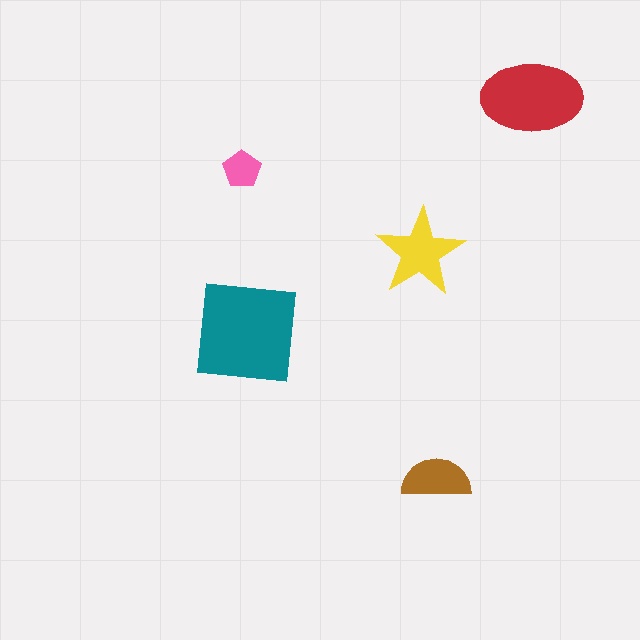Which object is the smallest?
The pink pentagon.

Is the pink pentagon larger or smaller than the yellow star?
Smaller.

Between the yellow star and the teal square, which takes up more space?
The teal square.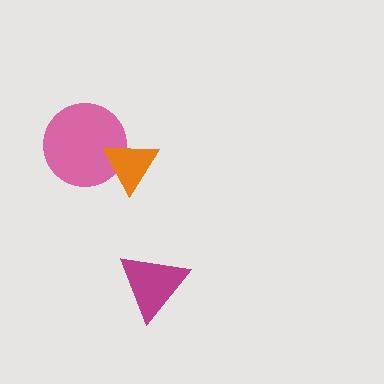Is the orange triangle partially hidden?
No, no other shape covers it.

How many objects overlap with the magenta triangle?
0 objects overlap with the magenta triangle.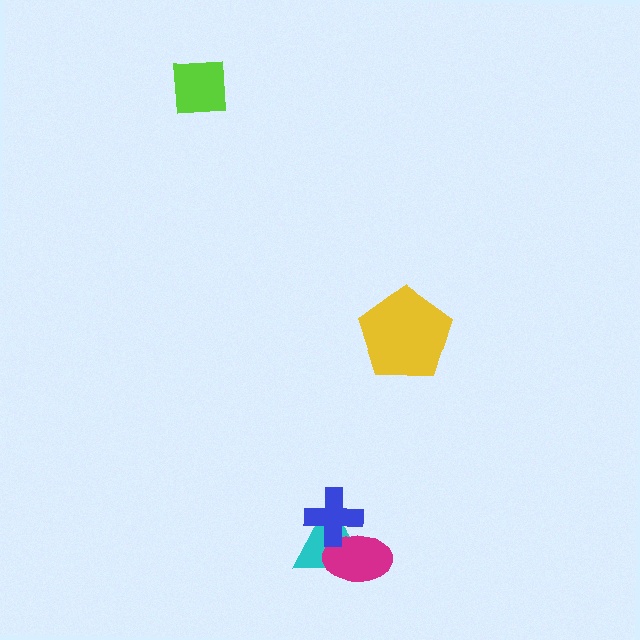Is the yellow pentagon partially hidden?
No, no other shape covers it.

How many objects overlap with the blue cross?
2 objects overlap with the blue cross.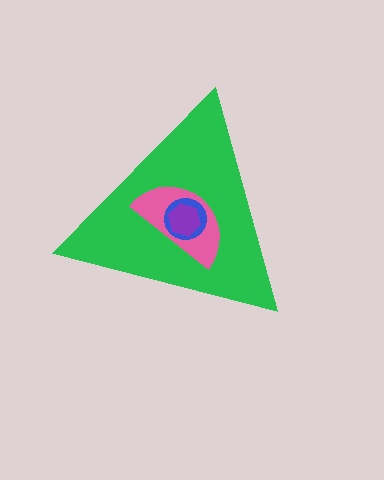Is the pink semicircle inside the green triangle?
Yes.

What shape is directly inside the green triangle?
The pink semicircle.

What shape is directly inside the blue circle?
The purple hexagon.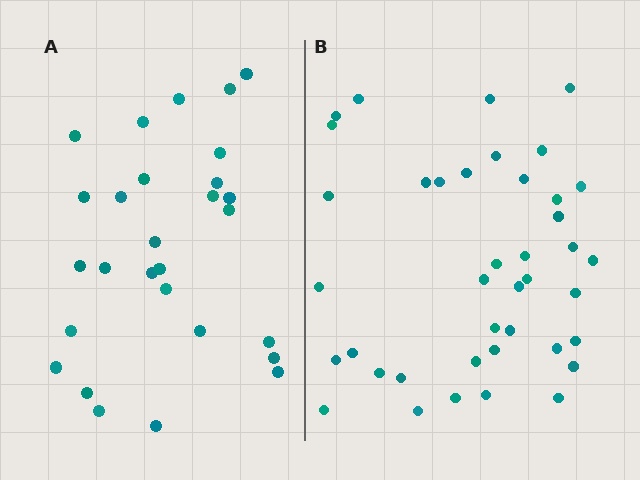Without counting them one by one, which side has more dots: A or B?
Region B (the right region) has more dots.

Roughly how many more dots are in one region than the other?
Region B has roughly 12 or so more dots than region A.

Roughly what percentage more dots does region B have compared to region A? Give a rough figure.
About 45% more.